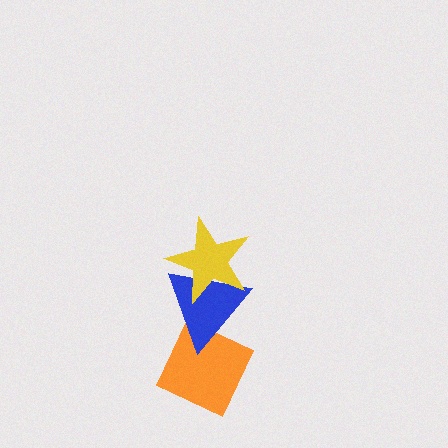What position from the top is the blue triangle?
The blue triangle is 2nd from the top.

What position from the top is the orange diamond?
The orange diamond is 3rd from the top.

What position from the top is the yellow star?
The yellow star is 1st from the top.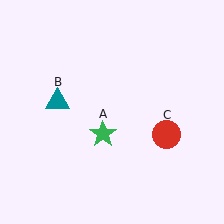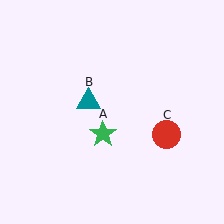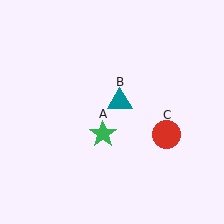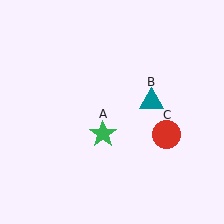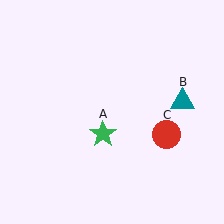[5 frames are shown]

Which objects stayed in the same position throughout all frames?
Green star (object A) and red circle (object C) remained stationary.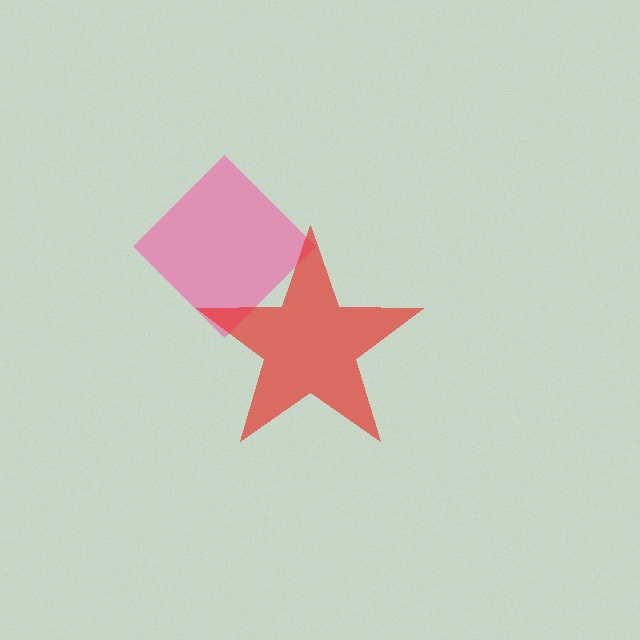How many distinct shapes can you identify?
There are 2 distinct shapes: a pink diamond, a red star.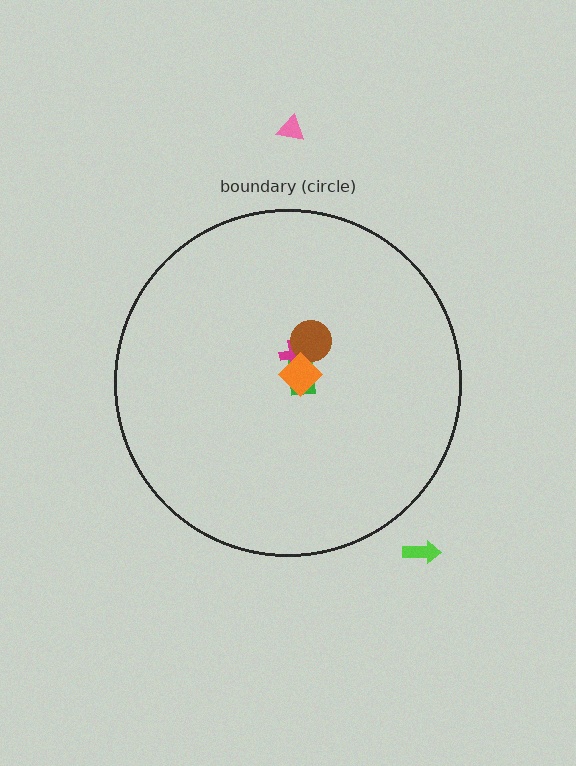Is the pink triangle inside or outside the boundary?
Outside.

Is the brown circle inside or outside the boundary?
Inside.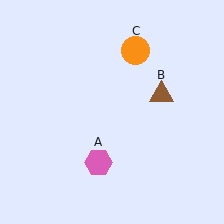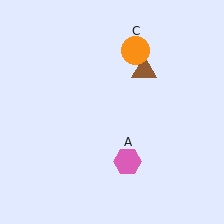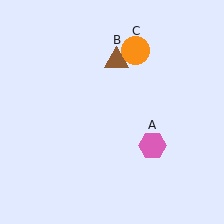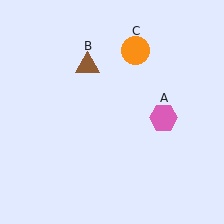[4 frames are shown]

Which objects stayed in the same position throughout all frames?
Orange circle (object C) remained stationary.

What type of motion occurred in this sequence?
The pink hexagon (object A), brown triangle (object B) rotated counterclockwise around the center of the scene.